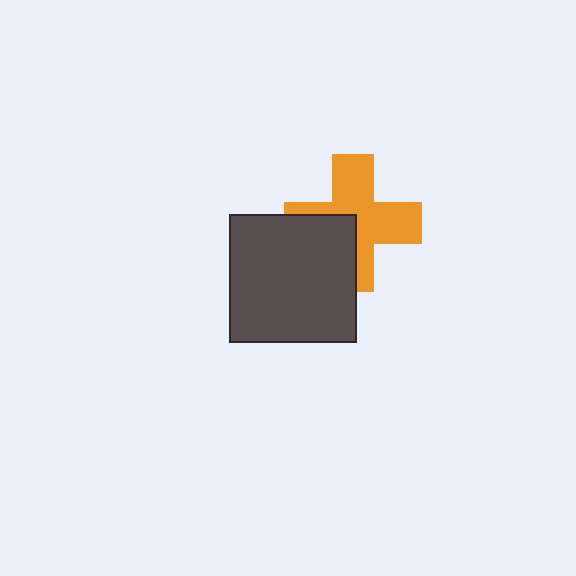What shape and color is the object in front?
The object in front is a dark gray square.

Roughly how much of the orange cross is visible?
About half of it is visible (roughly 65%).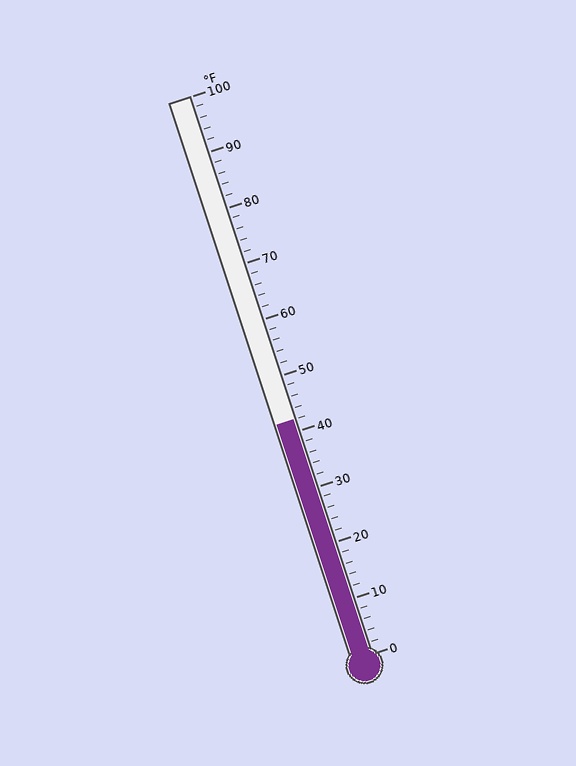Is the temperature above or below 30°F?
The temperature is above 30°F.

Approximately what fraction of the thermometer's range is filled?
The thermometer is filled to approximately 40% of its range.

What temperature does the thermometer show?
The thermometer shows approximately 42°F.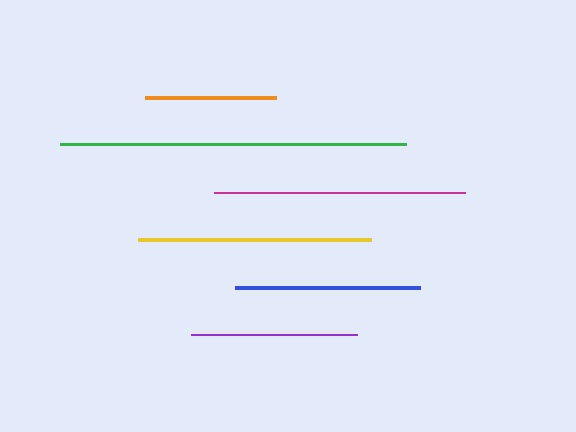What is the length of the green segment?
The green segment is approximately 346 pixels long.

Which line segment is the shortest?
The orange line is the shortest at approximately 131 pixels.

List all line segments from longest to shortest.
From longest to shortest: green, magenta, yellow, blue, purple, orange.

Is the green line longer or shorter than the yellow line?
The green line is longer than the yellow line.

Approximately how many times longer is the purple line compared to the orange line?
The purple line is approximately 1.3 times the length of the orange line.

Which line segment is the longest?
The green line is the longest at approximately 346 pixels.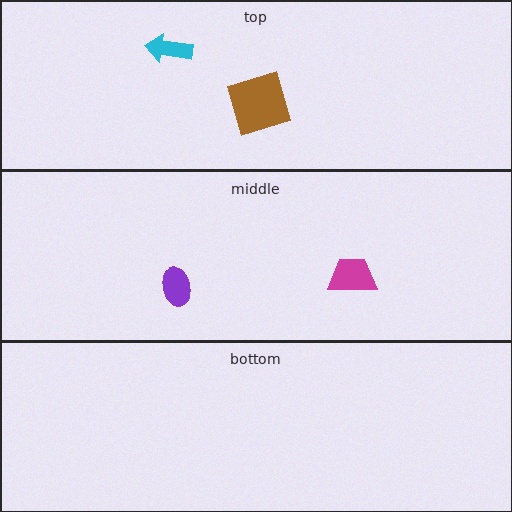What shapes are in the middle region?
The purple ellipse, the magenta trapezoid.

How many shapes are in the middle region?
2.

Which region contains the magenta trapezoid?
The middle region.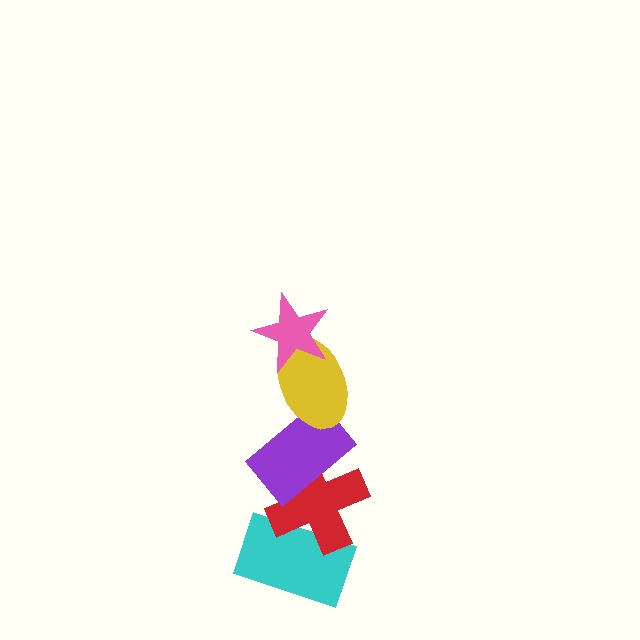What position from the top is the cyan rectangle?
The cyan rectangle is 5th from the top.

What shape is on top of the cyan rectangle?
The red cross is on top of the cyan rectangle.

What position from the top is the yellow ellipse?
The yellow ellipse is 2nd from the top.